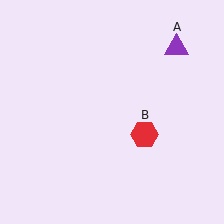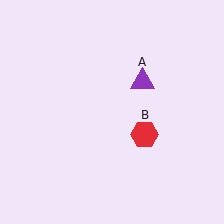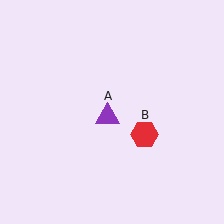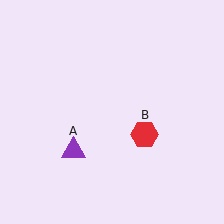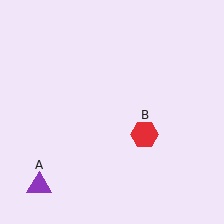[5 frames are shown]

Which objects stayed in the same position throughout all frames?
Red hexagon (object B) remained stationary.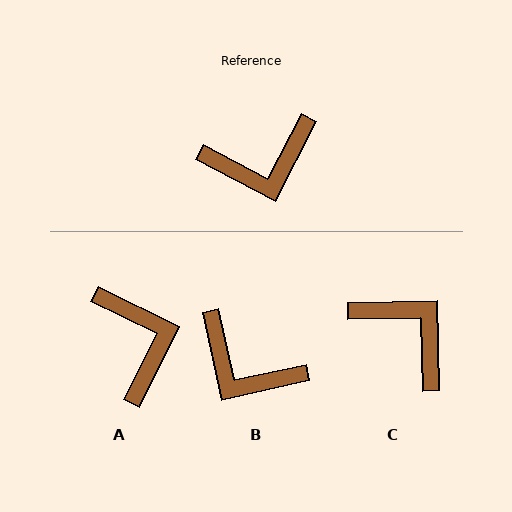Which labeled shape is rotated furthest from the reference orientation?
C, about 119 degrees away.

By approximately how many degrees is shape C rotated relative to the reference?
Approximately 119 degrees counter-clockwise.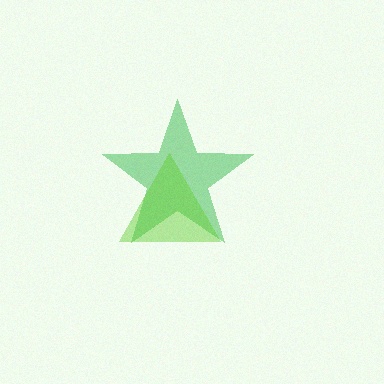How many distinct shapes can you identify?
There are 2 distinct shapes: a green star, a lime triangle.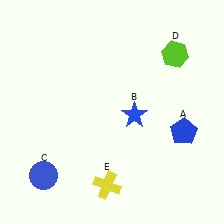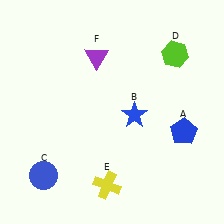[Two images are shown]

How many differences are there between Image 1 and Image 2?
There is 1 difference between the two images.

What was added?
A purple triangle (F) was added in Image 2.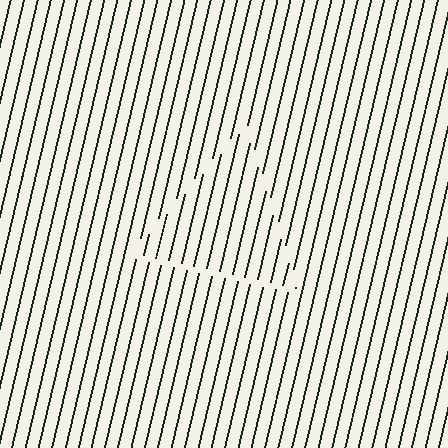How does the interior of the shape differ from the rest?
The interior of the shape contains the same grating, shifted by half a period — the contour is defined by the phase discontinuity where line-ends from the inner and outer gratings abut.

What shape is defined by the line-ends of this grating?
An illusory triangle. The interior of the shape contains the same grating, shifted by half a period — the contour is defined by the phase discontinuity where line-ends from the inner and outer gratings abut.